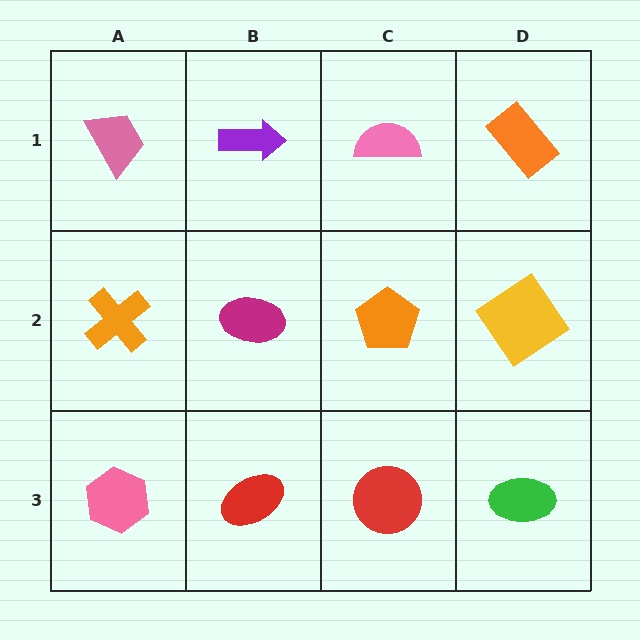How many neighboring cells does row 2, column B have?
4.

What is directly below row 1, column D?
A yellow diamond.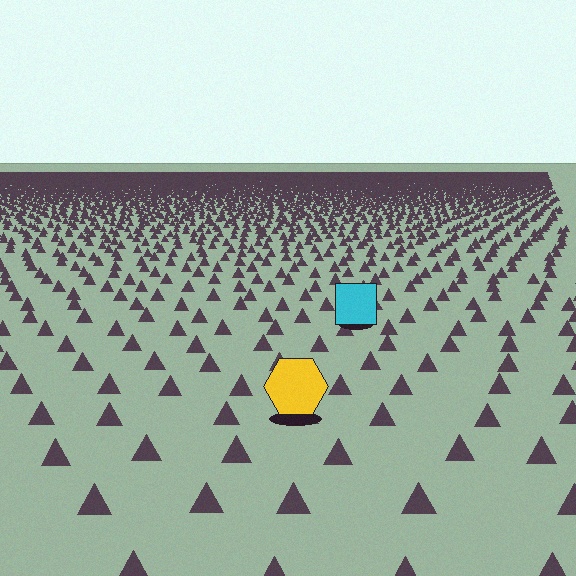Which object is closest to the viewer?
The yellow hexagon is closest. The texture marks near it are larger and more spread out.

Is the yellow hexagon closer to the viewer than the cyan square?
Yes. The yellow hexagon is closer — you can tell from the texture gradient: the ground texture is coarser near it.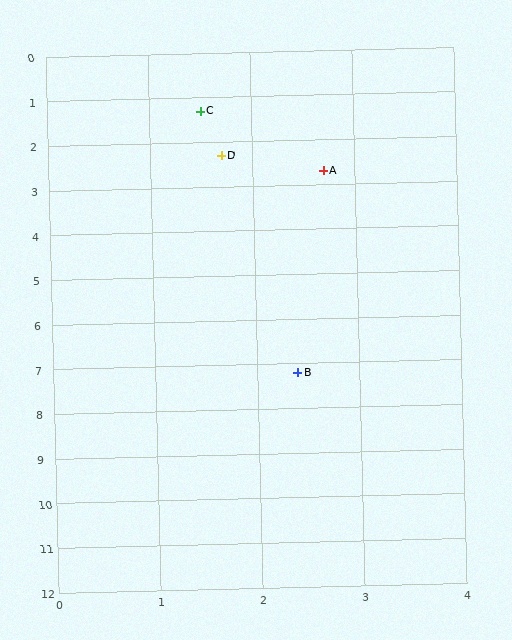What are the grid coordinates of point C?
Point C is at approximately (1.5, 1.3).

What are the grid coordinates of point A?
Point A is at approximately (2.7, 2.7).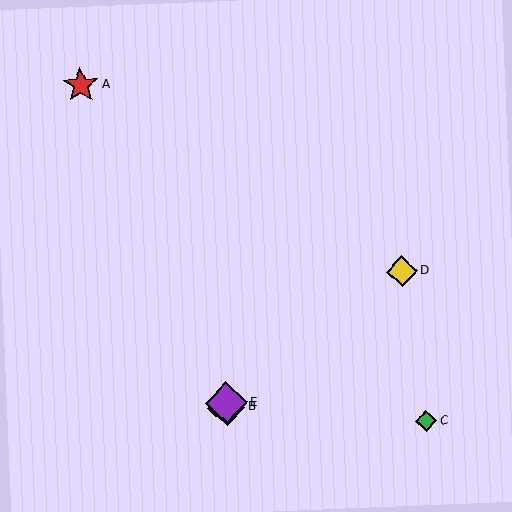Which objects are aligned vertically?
Objects B, E are aligned vertically.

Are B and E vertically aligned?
Yes, both are at x≈226.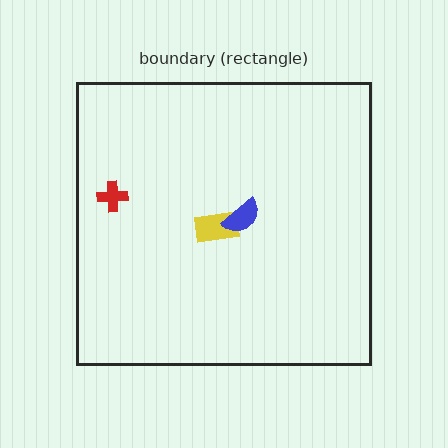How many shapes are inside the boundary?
3 inside, 0 outside.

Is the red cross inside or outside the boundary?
Inside.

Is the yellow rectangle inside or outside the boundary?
Inside.